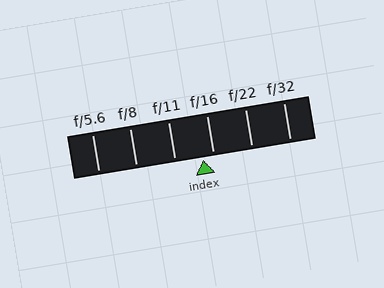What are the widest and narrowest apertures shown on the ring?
The widest aperture shown is f/5.6 and the narrowest is f/32.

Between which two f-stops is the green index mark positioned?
The index mark is between f/11 and f/16.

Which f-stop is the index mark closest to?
The index mark is closest to f/16.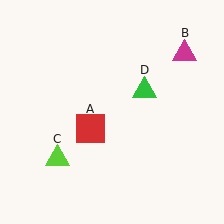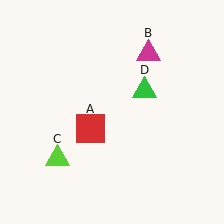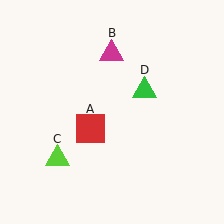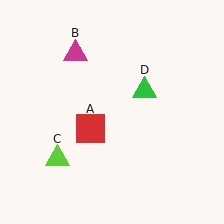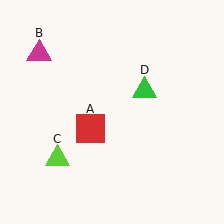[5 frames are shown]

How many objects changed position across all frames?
1 object changed position: magenta triangle (object B).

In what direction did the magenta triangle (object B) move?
The magenta triangle (object B) moved left.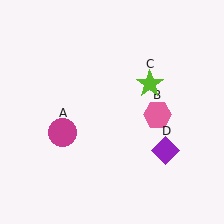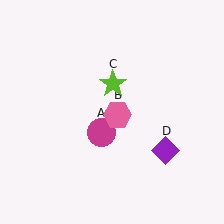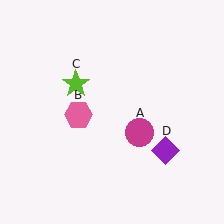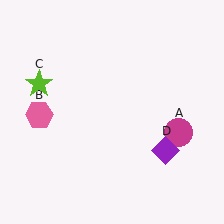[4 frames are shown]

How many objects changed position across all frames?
3 objects changed position: magenta circle (object A), pink hexagon (object B), lime star (object C).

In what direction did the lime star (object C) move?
The lime star (object C) moved left.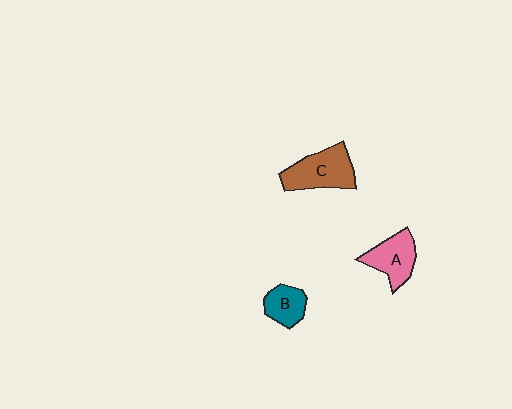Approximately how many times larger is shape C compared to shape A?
Approximately 1.2 times.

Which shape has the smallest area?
Shape B (teal).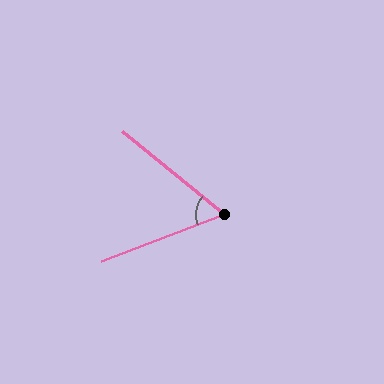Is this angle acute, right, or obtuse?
It is acute.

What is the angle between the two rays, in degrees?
Approximately 60 degrees.